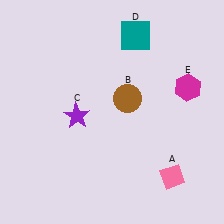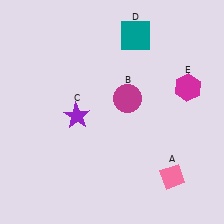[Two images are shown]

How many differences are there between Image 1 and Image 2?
There is 1 difference between the two images.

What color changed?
The circle (B) changed from brown in Image 1 to magenta in Image 2.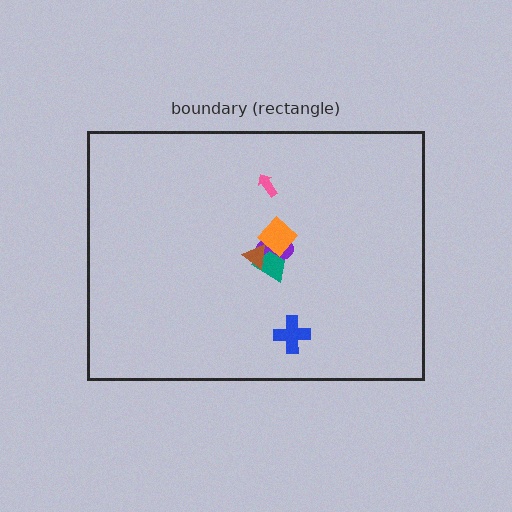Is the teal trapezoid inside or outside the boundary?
Inside.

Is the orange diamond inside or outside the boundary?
Inside.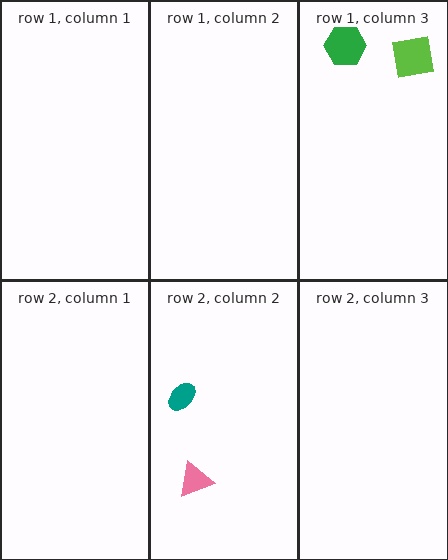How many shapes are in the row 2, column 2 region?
2.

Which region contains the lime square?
The row 1, column 3 region.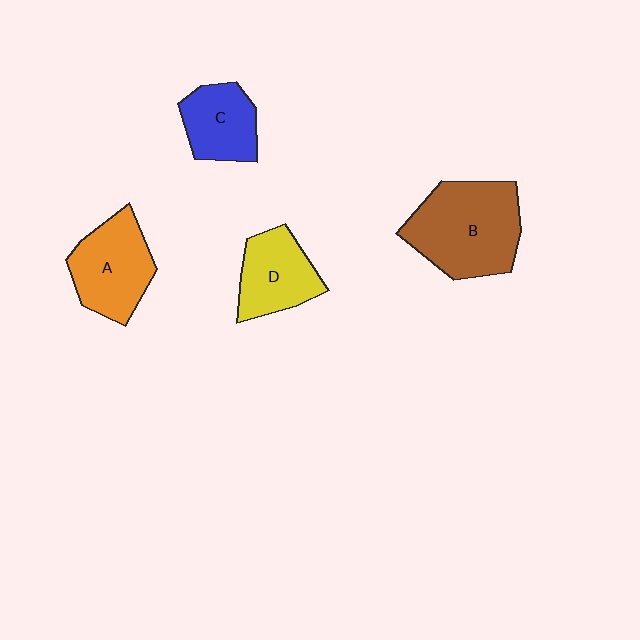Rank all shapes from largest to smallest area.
From largest to smallest: B (brown), A (orange), D (yellow), C (blue).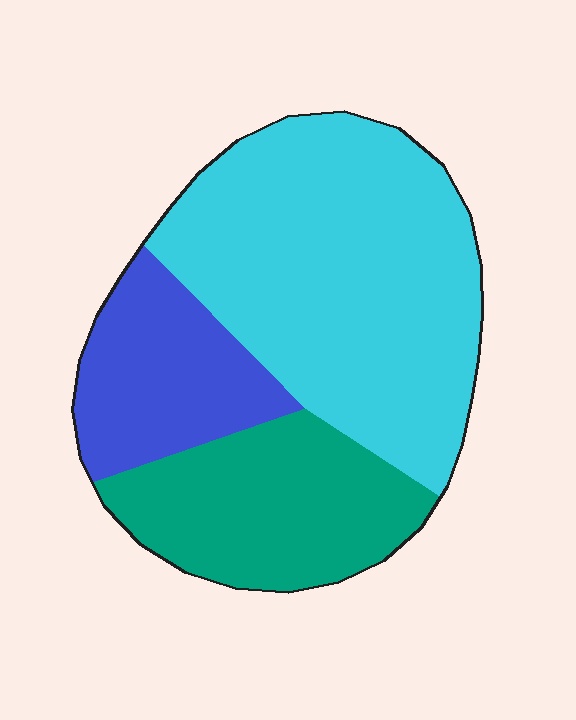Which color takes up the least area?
Blue, at roughly 20%.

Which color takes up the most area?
Cyan, at roughly 55%.